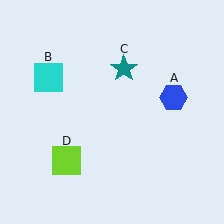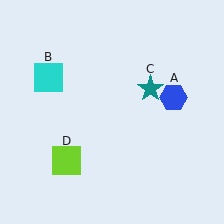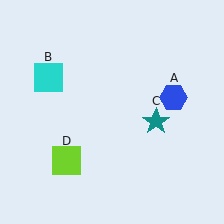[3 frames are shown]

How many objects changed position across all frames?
1 object changed position: teal star (object C).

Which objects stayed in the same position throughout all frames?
Blue hexagon (object A) and cyan square (object B) and lime square (object D) remained stationary.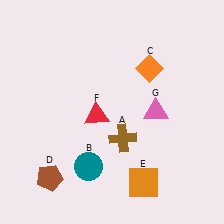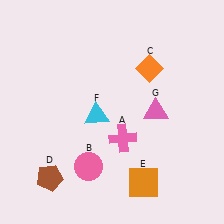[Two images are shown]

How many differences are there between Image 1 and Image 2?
There are 3 differences between the two images.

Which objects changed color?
A changed from brown to pink. B changed from teal to pink. F changed from red to cyan.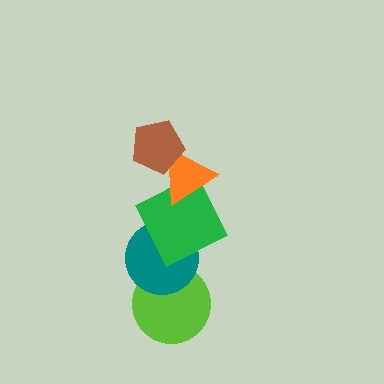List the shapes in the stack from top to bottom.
From top to bottom: the brown pentagon, the orange triangle, the green square, the teal circle, the lime circle.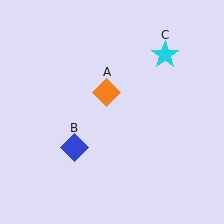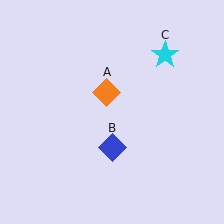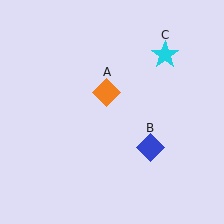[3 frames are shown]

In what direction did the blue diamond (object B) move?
The blue diamond (object B) moved right.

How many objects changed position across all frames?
1 object changed position: blue diamond (object B).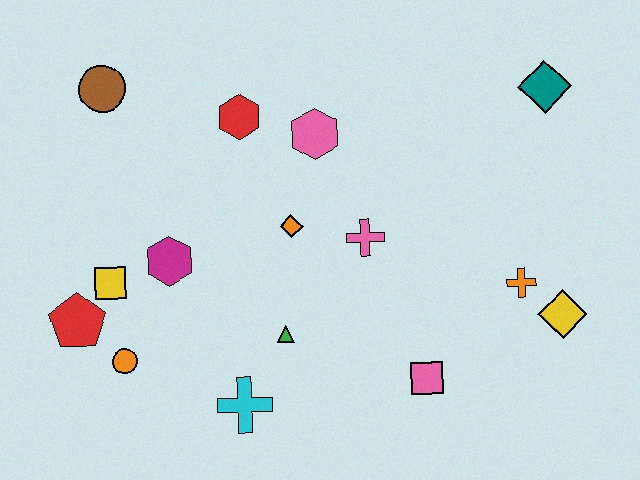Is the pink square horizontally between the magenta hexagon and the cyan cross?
No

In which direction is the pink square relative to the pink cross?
The pink square is below the pink cross.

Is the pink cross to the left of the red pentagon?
No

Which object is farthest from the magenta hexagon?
The teal diamond is farthest from the magenta hexagon.